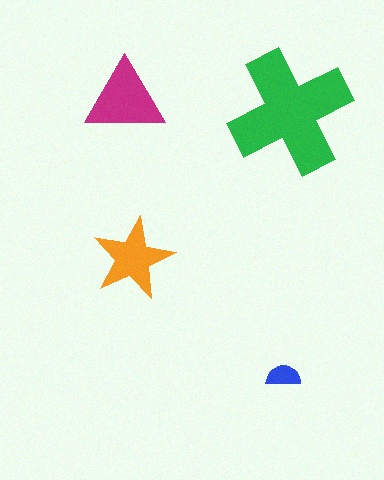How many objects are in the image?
There are 4 objects in the image.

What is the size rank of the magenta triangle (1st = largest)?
2nd.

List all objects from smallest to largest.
The blue semicircle, the orange star, the magenta triangle, the green cross.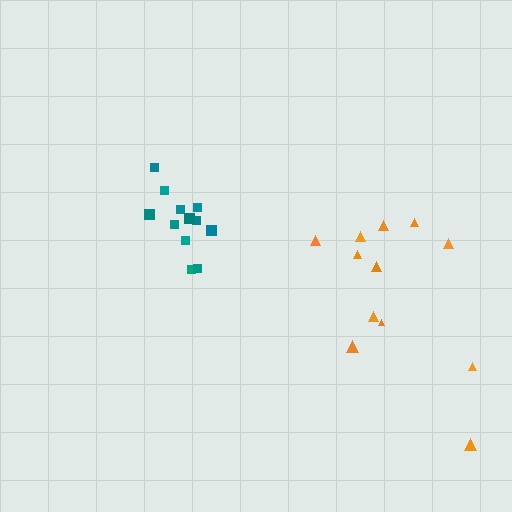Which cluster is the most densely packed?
Teal.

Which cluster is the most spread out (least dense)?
Orange.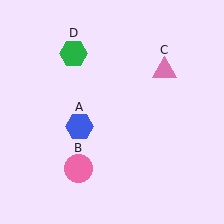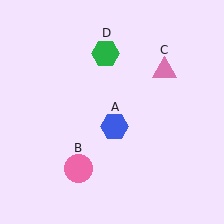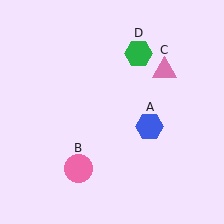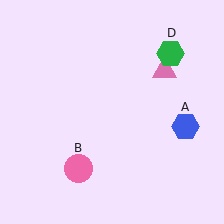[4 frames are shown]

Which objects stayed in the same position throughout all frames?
Pink circle (object B) and pink triangle (object C) remained stationary.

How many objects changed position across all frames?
2 objects changed position: blue hexagon (object A), green hexagon (object D).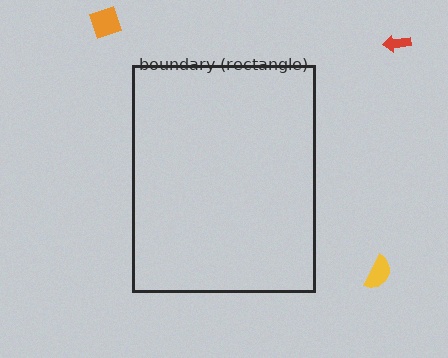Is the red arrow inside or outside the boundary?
Outside.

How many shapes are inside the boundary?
0 inside, 3 outside.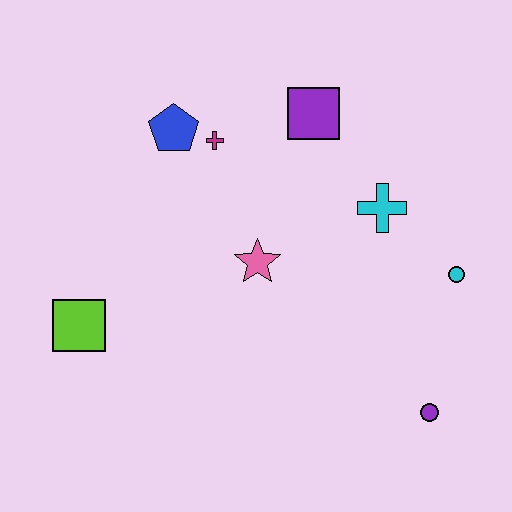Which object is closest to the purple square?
The magenta cross is closest to the purple square.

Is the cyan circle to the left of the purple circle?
No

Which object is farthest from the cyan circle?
The lime square is farthest from the cyan circle.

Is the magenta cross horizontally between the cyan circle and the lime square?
Yes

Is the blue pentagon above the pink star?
Yes